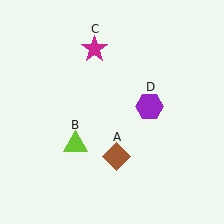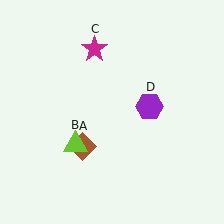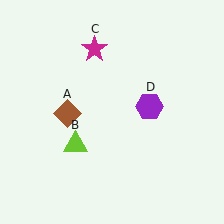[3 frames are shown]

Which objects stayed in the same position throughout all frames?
Lime triangle (object B) and magenta star (object C) and purple hexagon (object D) remained stationary.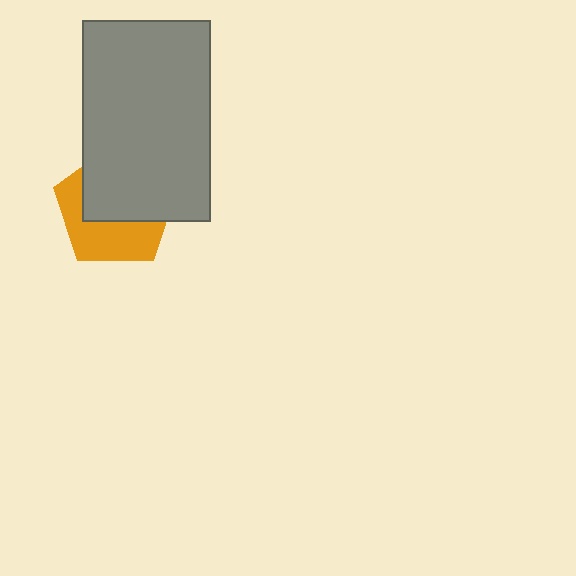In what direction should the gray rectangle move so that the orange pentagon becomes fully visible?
The gray rectangle should move up. That is the shortest direction to clear the overlap and leave the orange pentagon fully visible.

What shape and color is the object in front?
The object in front is a gray rectangle.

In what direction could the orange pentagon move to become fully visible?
The orange pentagon could move down. That would shift it out from behind the gray rectangle entirely.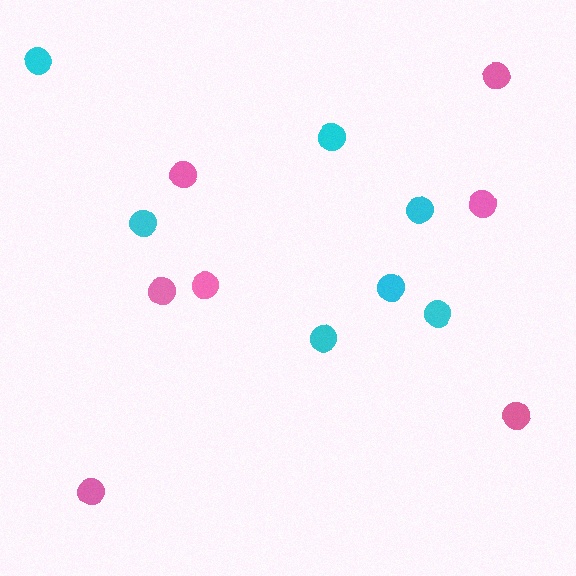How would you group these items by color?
There are 2 groups: one group of cyan circles (7) and one group of pink circles (7).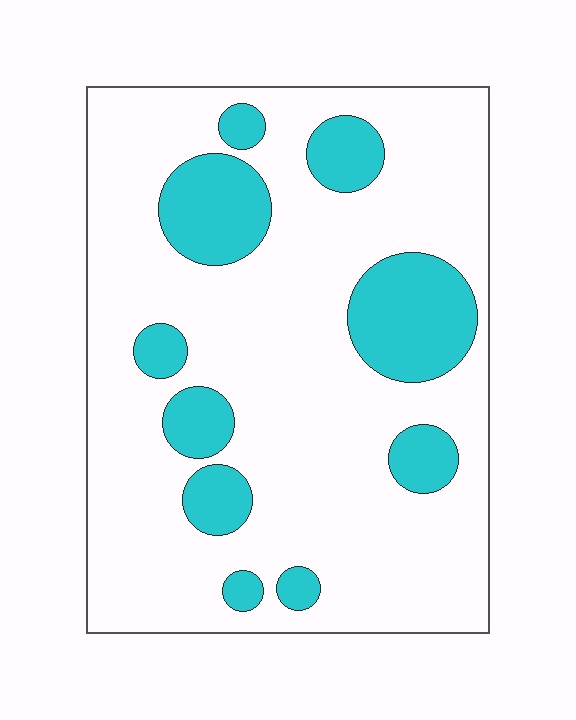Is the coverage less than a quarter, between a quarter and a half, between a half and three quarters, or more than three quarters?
Less than a quarter.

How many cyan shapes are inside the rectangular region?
10.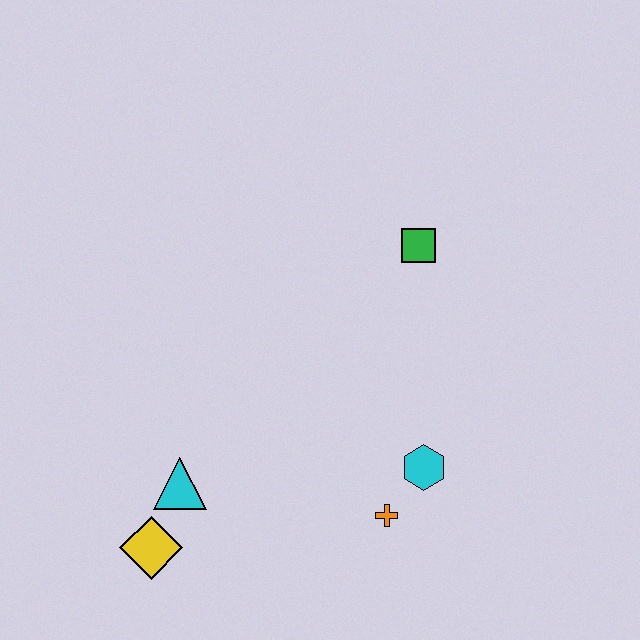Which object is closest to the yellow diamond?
The cyan triangle is closest to the yellow diamond.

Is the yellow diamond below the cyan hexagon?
Yes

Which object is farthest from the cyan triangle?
The green square is farthest from the cyan triangle.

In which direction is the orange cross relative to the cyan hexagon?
The orange cross is below the cyan hexagon.